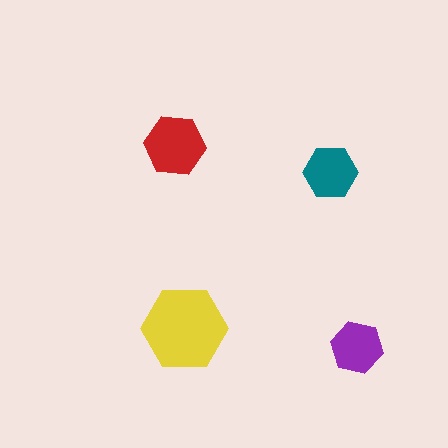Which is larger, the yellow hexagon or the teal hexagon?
The yellow one.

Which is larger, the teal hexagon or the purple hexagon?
The teal one.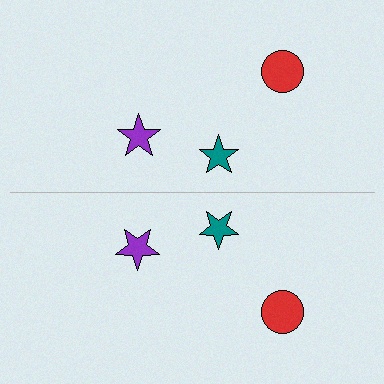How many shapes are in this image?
There are 6 shapes in this image.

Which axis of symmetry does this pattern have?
The pattern has a horizontal axis of symmetry running through the center of the image.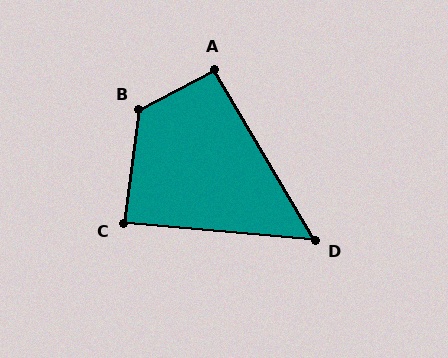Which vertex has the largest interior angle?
B, at approximately 126 degrees.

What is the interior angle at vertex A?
Approximately 93 degrees (approximately right).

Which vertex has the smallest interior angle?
D, at approximately 54 degrees.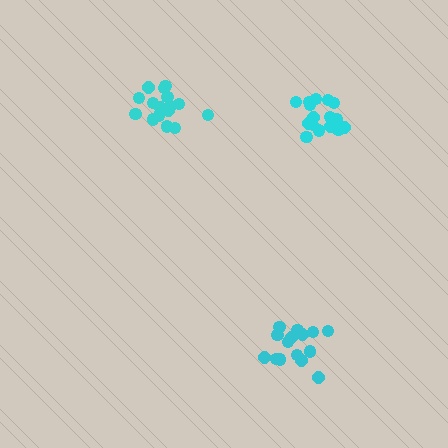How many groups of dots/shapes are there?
There are 3 groups.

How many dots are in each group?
Group 1: 16 dots, Group 2: 15 dots, Group 3: 16 dots (47 total).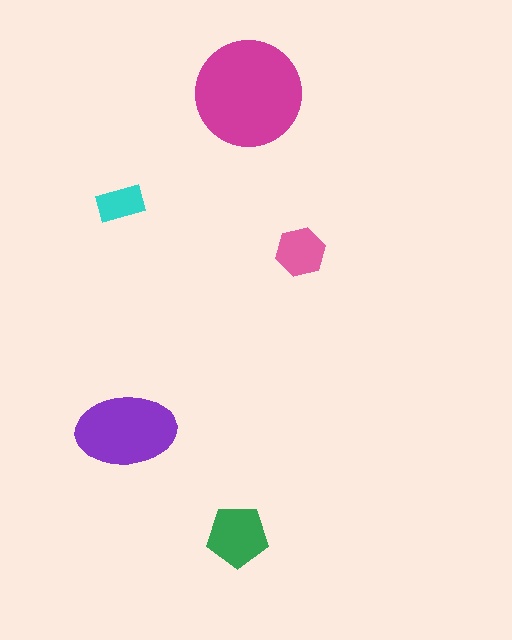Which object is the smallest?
The cyan rectangle.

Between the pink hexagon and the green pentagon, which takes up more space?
The green pentagon.